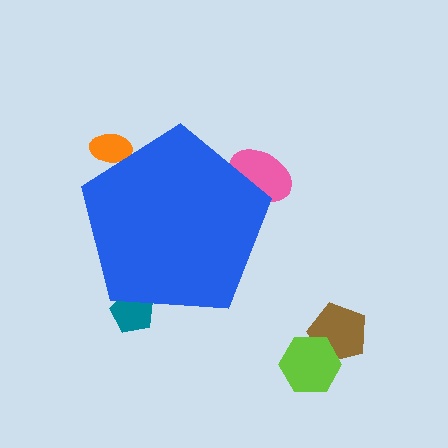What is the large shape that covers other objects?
A blue pentagon.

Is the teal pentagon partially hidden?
Yes, the teal pentagon is partially hidden behind the blue pentagon.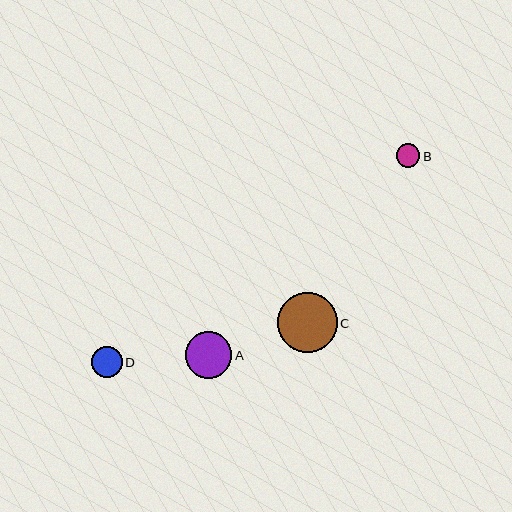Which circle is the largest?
Circle C is the largest with a size of approximately 60 pixels.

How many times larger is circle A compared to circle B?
Circle A is approximately 2.0 times the size of circle B.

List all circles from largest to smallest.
From largest to smallest: C, A, D, B.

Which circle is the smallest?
Circle B is the smallest with a size of approximately 24 pixels.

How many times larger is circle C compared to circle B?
Circle C is approximately 2.5 times the size of circle B.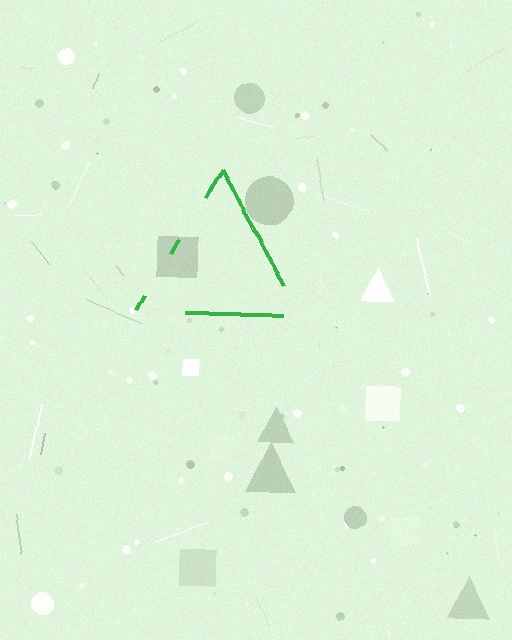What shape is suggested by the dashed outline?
The dashed outline suggests a triangle.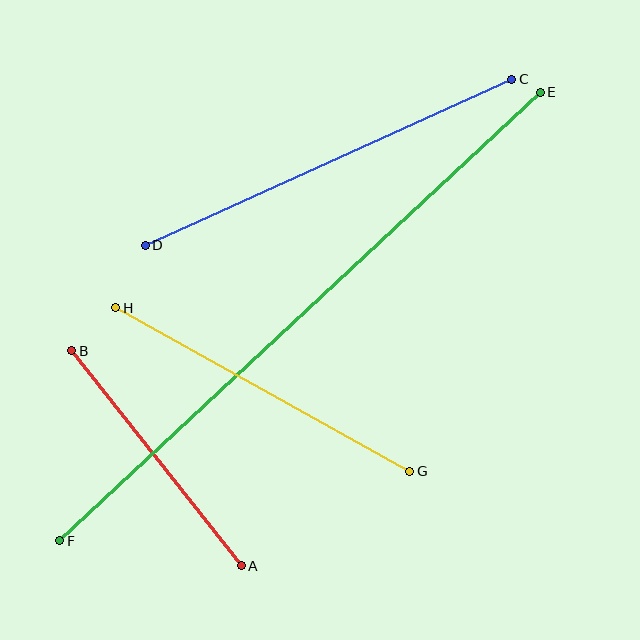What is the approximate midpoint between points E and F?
The midpoint is at approximately (300, 317) pixels.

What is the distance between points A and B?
The distance is approximately 274 pixels.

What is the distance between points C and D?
The distance is approximately 402 pixels.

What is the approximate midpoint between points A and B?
The midpoint is at approximately (157, 458) pixels.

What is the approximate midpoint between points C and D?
The midpoint is at approximately (328, 162) pixels.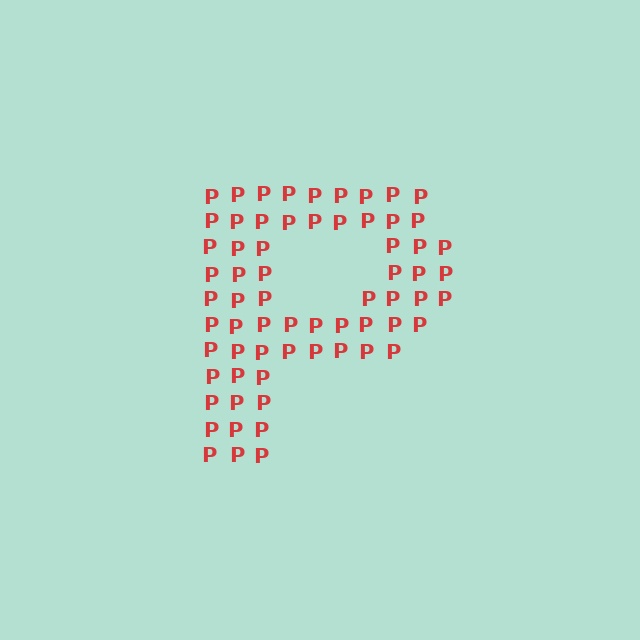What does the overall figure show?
The overall figure shows the letter P.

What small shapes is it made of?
It is made of small letter P's.